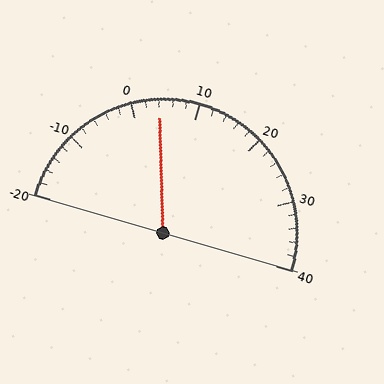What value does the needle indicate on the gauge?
The needle indicates approximately 4.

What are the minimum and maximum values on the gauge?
The gauge ranges from -20 to 40.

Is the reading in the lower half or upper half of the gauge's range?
The reading is in the lower half of the range (-20 to 40).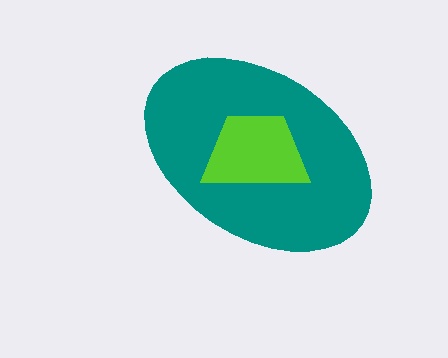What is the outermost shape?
The teal ellipse.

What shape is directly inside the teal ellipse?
The lime trapezoid.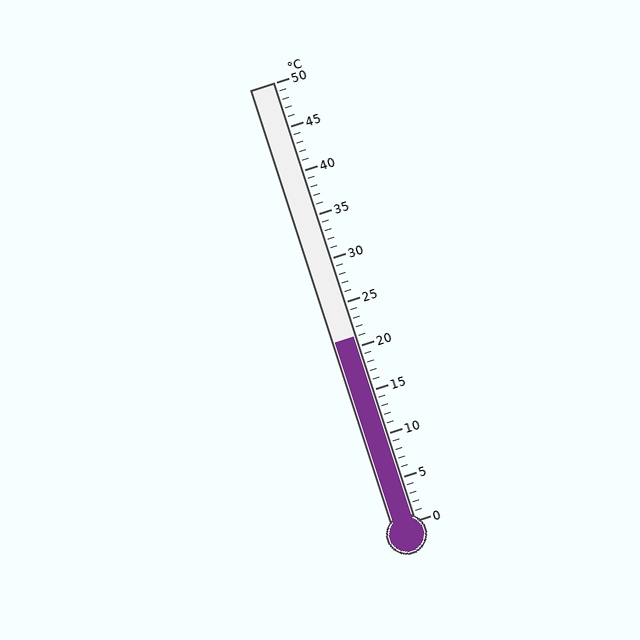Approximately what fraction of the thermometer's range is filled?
The thermometer is filled to approximately 40% of its range.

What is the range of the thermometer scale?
The thermometer scale ranges from 0°C to 50°C.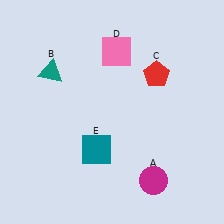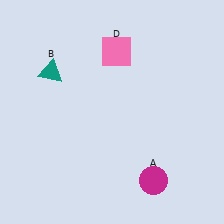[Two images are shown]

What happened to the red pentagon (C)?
The red pentagon (C) was removed in Image 2. It was in the top-right area of Image 1.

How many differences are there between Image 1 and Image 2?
There are 2 differences between the two images.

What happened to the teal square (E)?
The teal square (E) was removed in Image 2. It was in the bottom-left area of Image 1.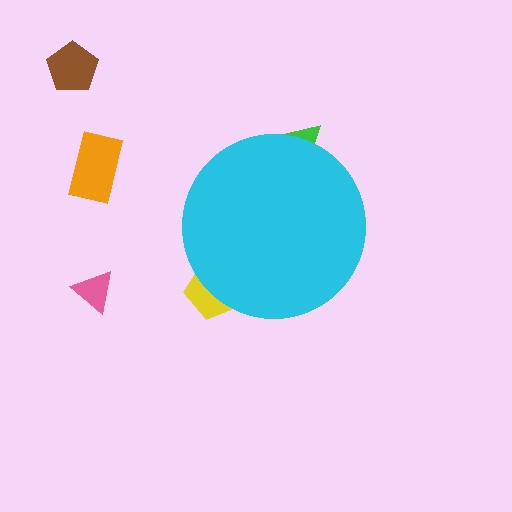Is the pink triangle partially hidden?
No, the pink triangle is fully visible.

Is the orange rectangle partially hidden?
No, the orange rectangle is fully visible.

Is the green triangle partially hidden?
Yes, the green triangle is partially hidden behind the cyan circle.